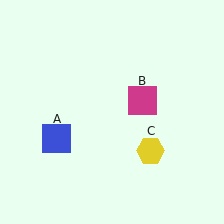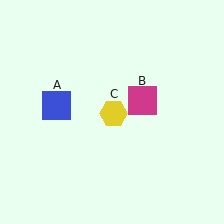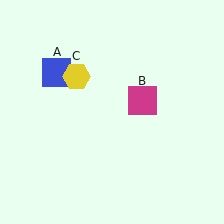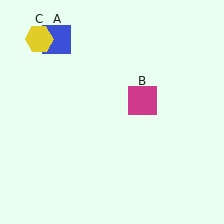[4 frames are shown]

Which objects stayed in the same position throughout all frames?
Magenta square (object B) remained stationary.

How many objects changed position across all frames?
2 objects changed position: blue square (object A), yellow hexagon (object C).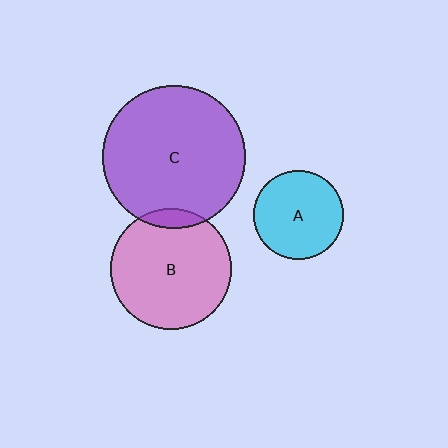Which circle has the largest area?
Circle C (purple).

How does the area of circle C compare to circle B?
Approximately 1.4 times.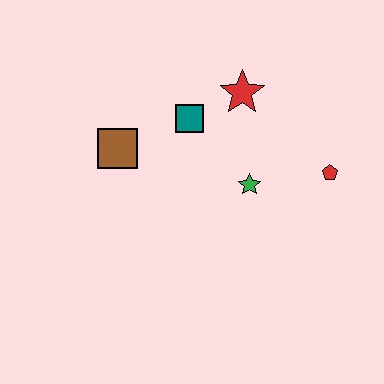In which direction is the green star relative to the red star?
The green star is below the red star.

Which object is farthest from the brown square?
The red pentagon is farthest from the brown square.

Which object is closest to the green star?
The red pentagon is closest to the green star.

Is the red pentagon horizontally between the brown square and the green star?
No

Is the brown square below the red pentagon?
No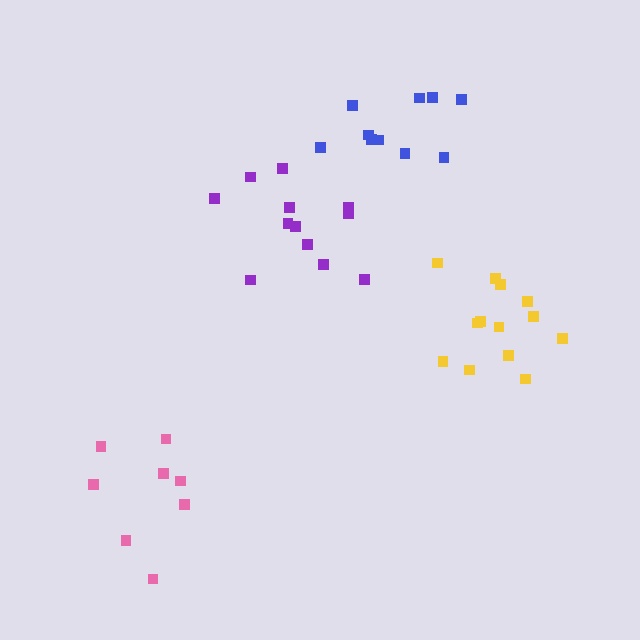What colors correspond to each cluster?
The clusters are colored: yellow, purple, blue, pink.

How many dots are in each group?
Group 1: 13 dots, Group 2: 12 dots, Group 3: 10 dots, Group 4: 8 dots (43 total).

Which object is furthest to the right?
The yellow cluster is rightmost.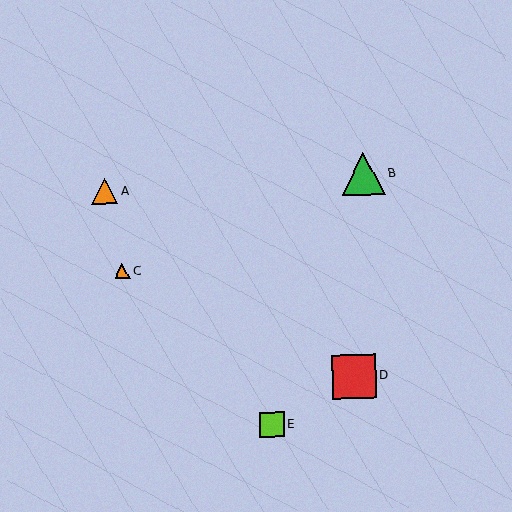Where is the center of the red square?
The center of the red square is at (354, 376).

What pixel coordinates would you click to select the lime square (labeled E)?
Click at (272, 425) to select the lime square E.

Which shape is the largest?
The red square (labeled D) is the largest.